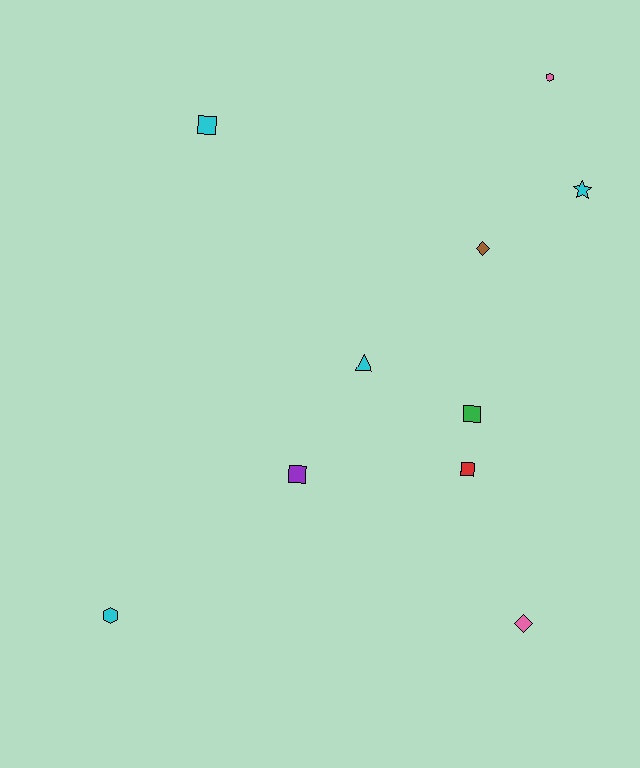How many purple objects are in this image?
There is 1 purple object.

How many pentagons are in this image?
There are no pentagons.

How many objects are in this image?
There are 10 objects.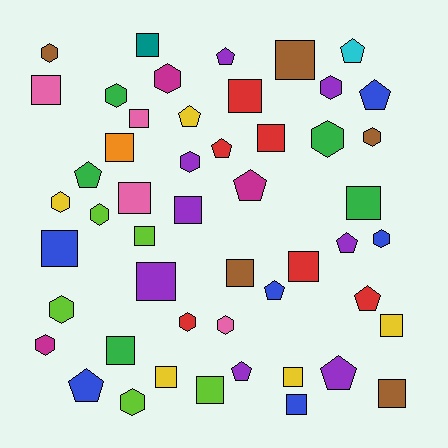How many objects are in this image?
There are 50 objects.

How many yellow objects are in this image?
There are 5 yellow objects.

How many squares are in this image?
There are 22 squares.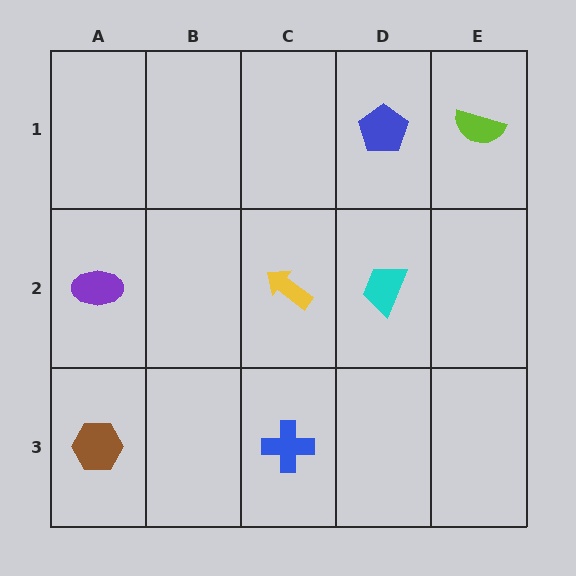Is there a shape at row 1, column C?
No, that cell is empty.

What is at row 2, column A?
A purple ellipse.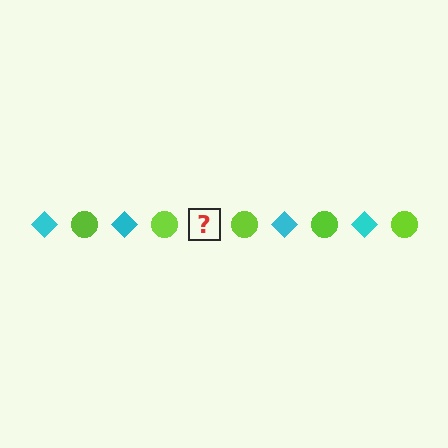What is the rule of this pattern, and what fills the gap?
The rule is that the pattern alternates between cyan diamond and lime circle. The gap should be filled with a cyan diamond.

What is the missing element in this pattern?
The missing element is a cyan diamond.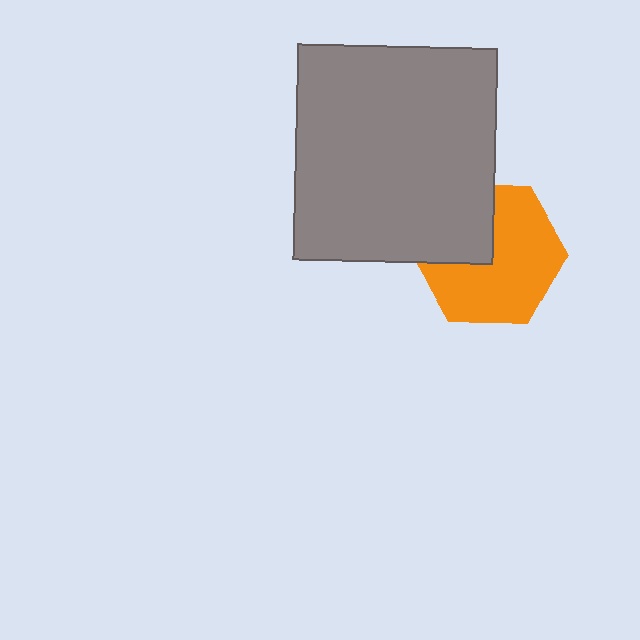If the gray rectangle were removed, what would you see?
You would see the complete orange hexagon.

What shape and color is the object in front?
The object in front is a gray rectangle.